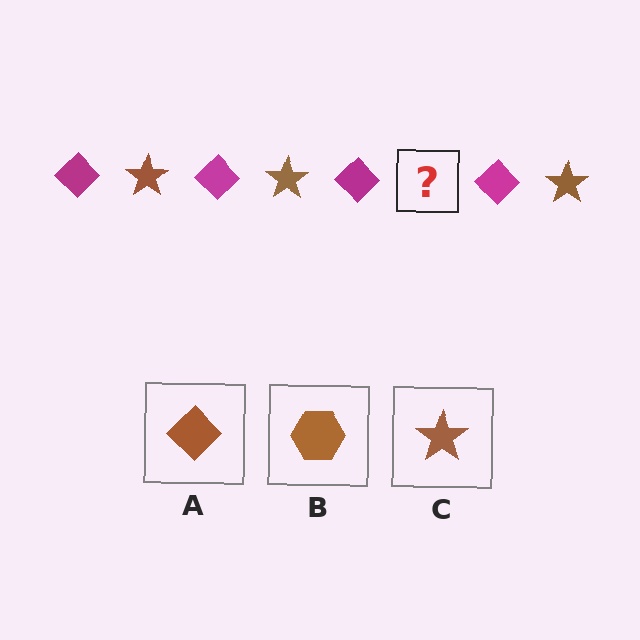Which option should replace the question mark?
Option C.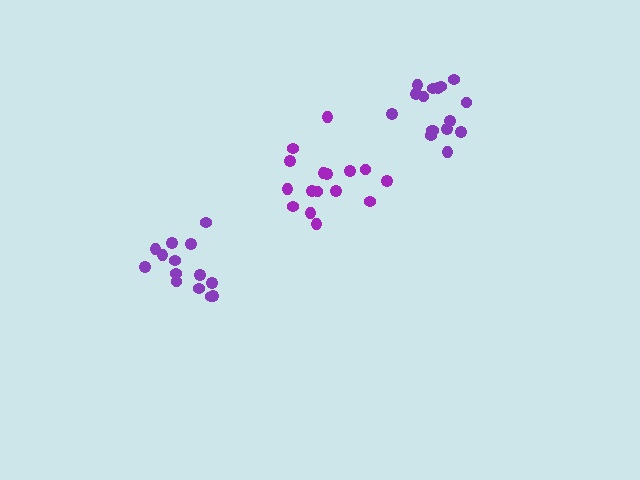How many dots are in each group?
Group 1: 14 dots, Group 2: 16 dots, Group 3: 16 dots (46 total).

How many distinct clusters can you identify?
There are 3 distinct clusters.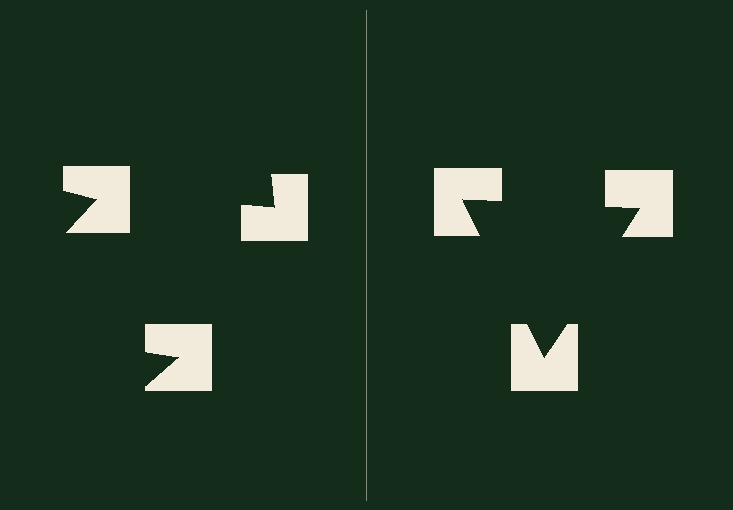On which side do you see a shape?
An illusory triangle appears on the right side. On the left side the wedge cuts are rotated, so no coherent shape forms.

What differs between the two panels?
The notched squares are positioned identically on both sides; only the wedge orientations differ. On the right they align to a triangle; on the left they are misaligned.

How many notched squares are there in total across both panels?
6 — 3 on each side.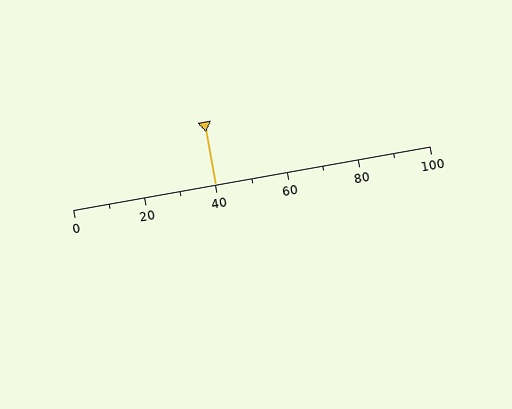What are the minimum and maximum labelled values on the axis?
The axis runs from 0 to 100.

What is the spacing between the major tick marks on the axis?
The major ticks are spaced 20 apart.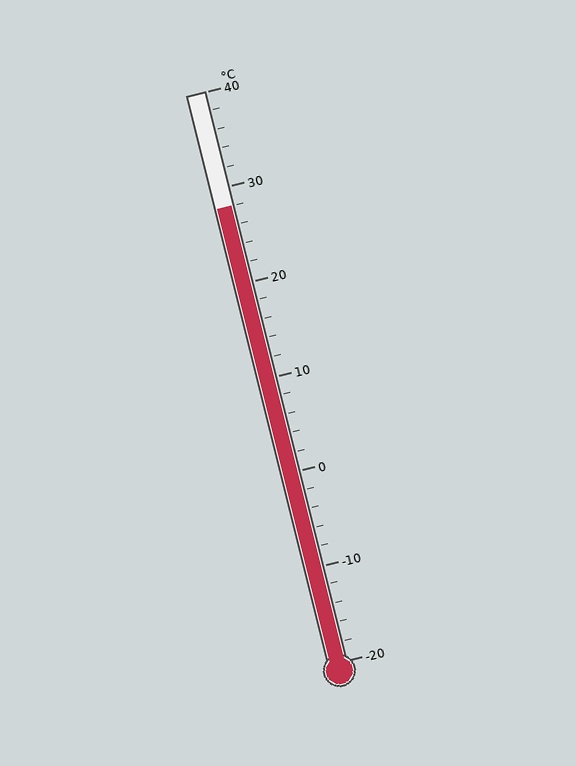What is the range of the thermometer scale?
The thermometer scale ranges from -20°C to 40°C.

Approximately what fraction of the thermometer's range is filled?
The thermometer is filled to approximately 80% of its range.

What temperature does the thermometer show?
The thermometer shows approximately 28°C.